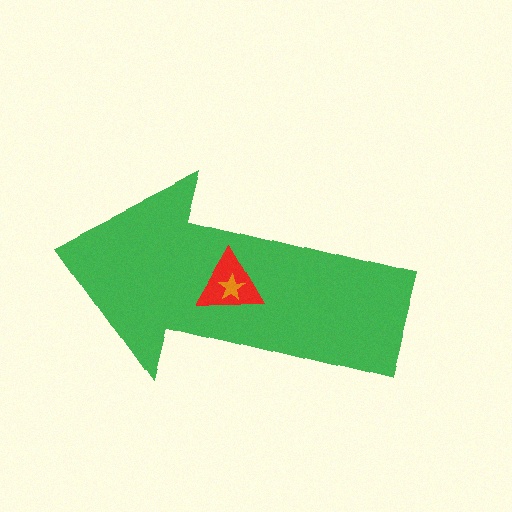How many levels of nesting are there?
3.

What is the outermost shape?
The green arrow.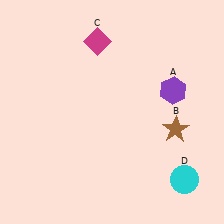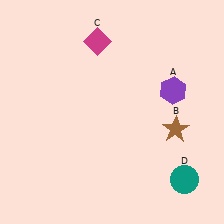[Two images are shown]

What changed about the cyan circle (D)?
In Image 1, D is cyan. In Image 2, it changed to teal.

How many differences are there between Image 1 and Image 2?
There is 1 difference between the two images.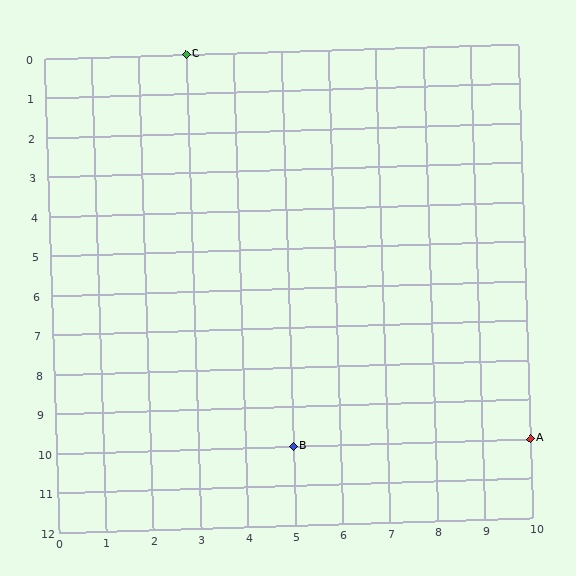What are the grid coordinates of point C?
Point C is at grid coordinates (3, 0).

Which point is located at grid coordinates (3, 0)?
Point C is at (3, 0).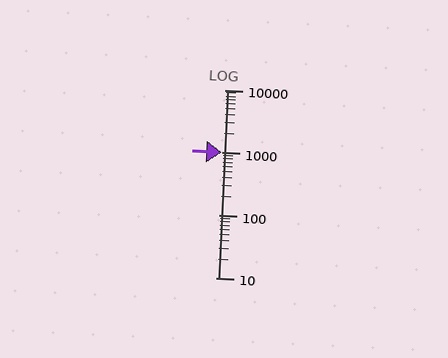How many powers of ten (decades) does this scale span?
The scale spans 3 decades, from 10 to 10000.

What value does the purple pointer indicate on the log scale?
The pointer indicates approximately 990.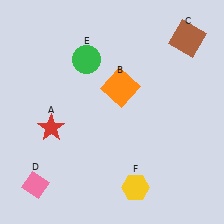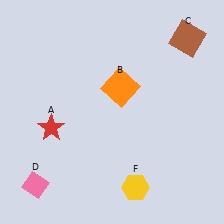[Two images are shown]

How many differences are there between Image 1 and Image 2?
There is 1 difference between the two images.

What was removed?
The green circle (E) was removed in Image 2.